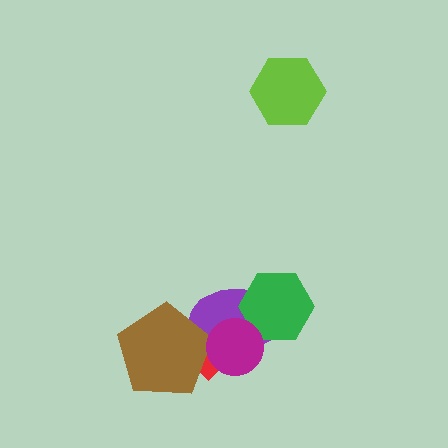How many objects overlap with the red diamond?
3 objects overlap with the red diamond.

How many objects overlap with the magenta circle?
3 objects overlap with the magenta circle.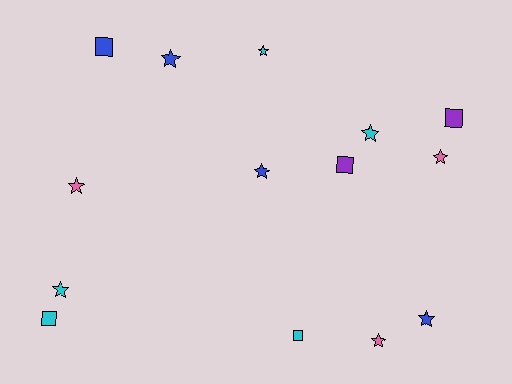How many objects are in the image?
There are 14 objects.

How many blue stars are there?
There are 3 blue stars.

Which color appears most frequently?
Cyan, with 5 objects.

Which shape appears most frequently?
Star, with 9 objects.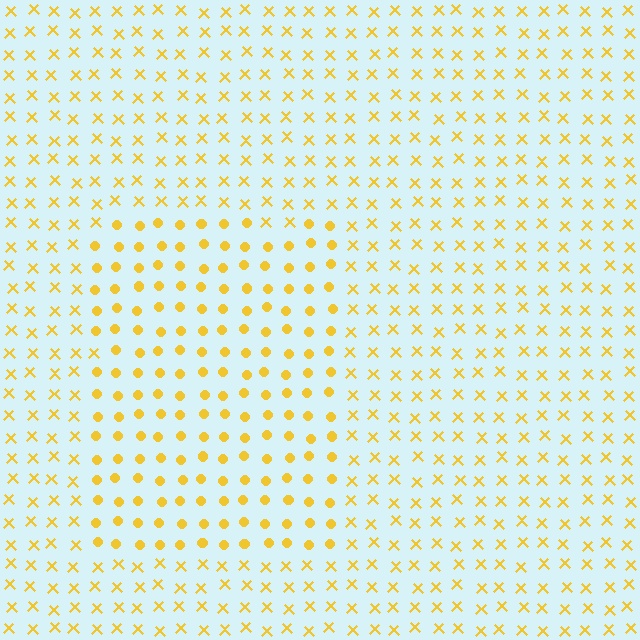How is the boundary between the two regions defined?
The boundary is defined by a change in element shape: circles inside vs. X marks outside. All elements share the same color and spacing.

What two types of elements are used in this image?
The image uses circles inside the rectangle region and X marks outside it.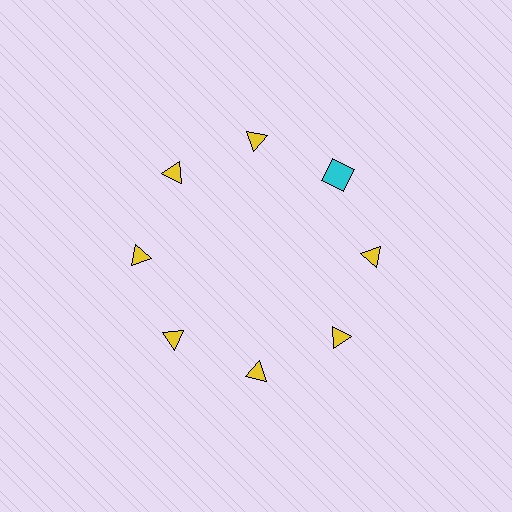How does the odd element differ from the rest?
It differs in both color (cyan instead of yellow) and shape (square instead of triangle).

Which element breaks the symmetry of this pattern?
The cyan square at roughly the 2 o'clock position breaks the symmetry. All other shapes are yellow triangles.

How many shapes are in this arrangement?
There are 8 shapes arranged in a ring pattern.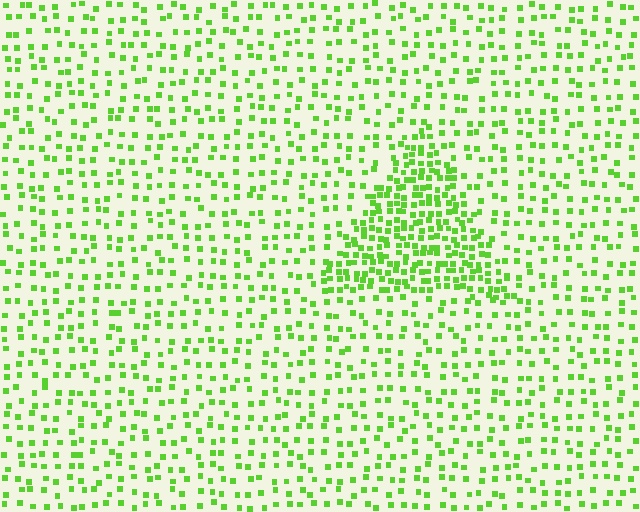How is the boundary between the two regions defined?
The boundary is defined by a change in element density (approximately 2.3x ratio). All elements are the same color, size, and shape.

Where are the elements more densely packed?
The elements are more densely packed inside the triangle boundary.